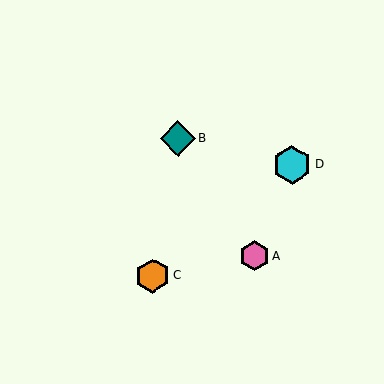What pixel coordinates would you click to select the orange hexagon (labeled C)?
Click at (153, 276) to select the orange hexagon C.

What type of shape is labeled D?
Shape D is a cyan hexagon.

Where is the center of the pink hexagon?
The center of the pink hexagon is at (254, 256).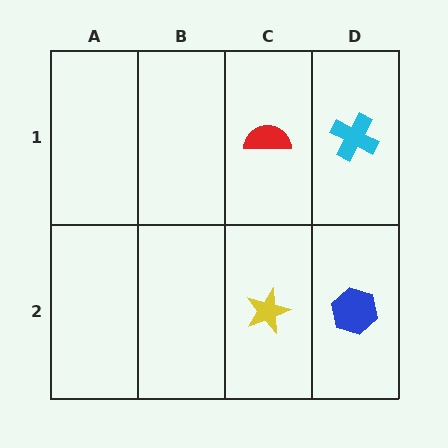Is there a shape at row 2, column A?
No, that cell is empty.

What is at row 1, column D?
A cyan cross.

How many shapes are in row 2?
2 shapes.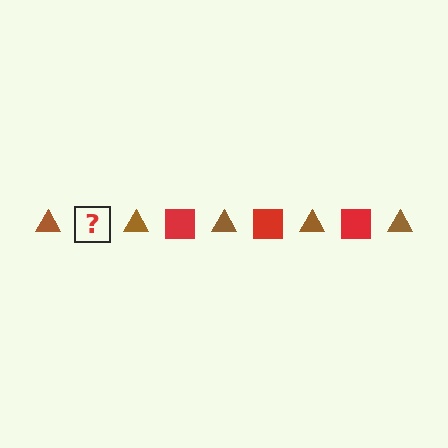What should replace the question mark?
The question mark should be replaced with a red square.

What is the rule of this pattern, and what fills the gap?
The rule is that the pattern alternates between brown triangle and red square. The gap should be filled with a red square.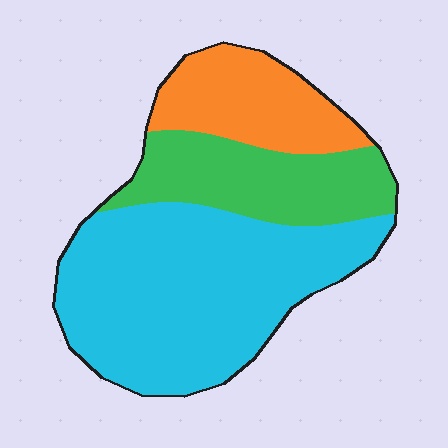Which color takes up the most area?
Cyan, at roughly 55%.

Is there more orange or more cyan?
Cyan.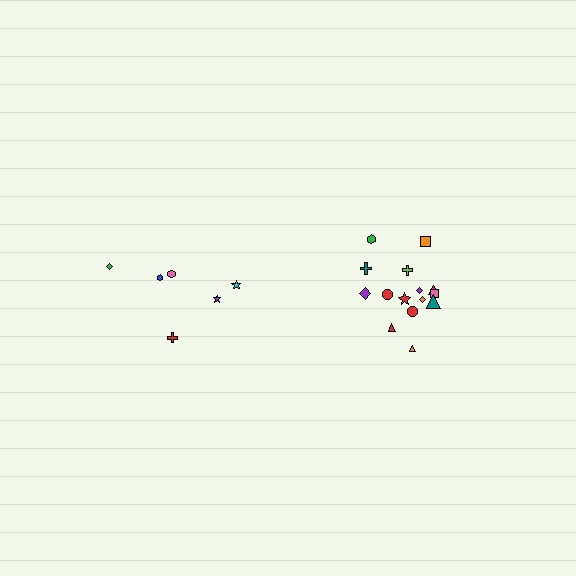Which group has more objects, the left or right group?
The right group.